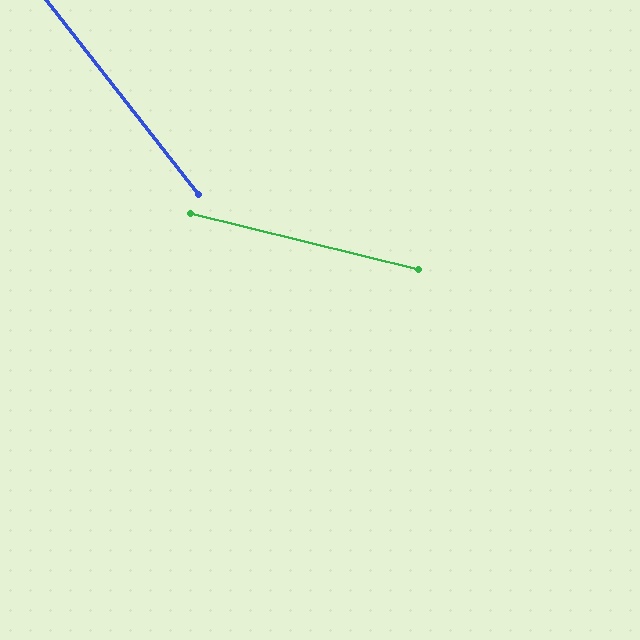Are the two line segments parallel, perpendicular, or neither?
Neither parallel nor perpendicular — they differ by about 38°.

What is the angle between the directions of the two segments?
Approximately 38 degrees.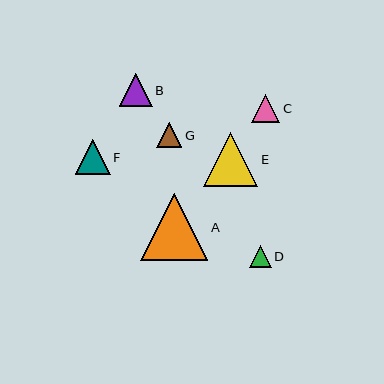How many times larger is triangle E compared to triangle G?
Triangle E is approximately 2.2 times the size of triangle G.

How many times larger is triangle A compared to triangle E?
Triangle A is approximately 1.2 times the size of triangle E.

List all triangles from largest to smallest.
From largest to smallest: A, E, F, B, C, G, D.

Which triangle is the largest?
Triangle A is the largest with a size of approximately 67 pixels.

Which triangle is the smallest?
Triangle D is the smallest with a size of approximately 22 pixels.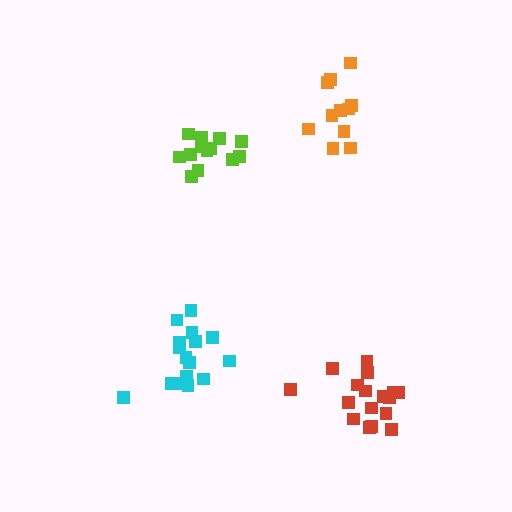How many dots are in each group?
Group 1: 17 dots, Group 2: 11 dots, Group 3: 13 dots, Group 4: 16 dots (57 total).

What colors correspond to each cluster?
The clusters are colored: red, orange, lime, cyan.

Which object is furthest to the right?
The red cluster is rightmost.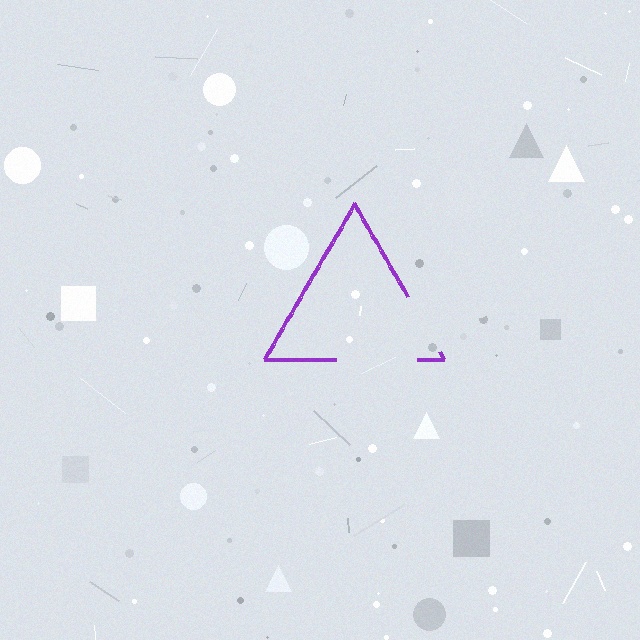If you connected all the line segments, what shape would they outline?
They would outline a triangle.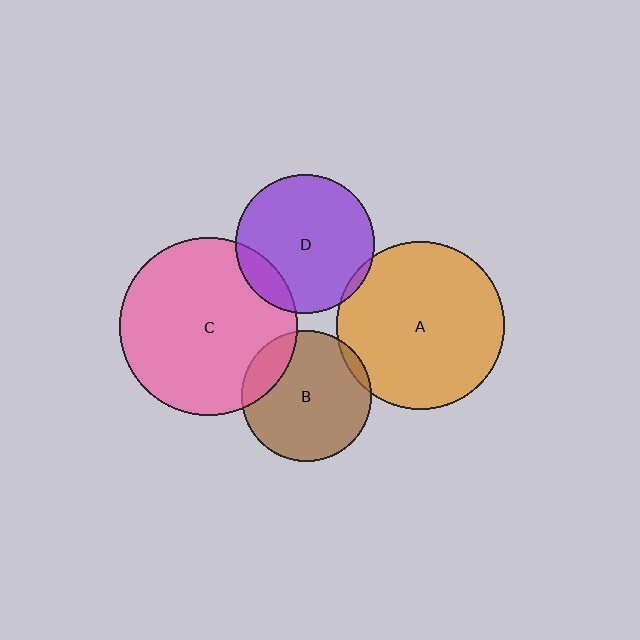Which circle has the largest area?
Circle C (pink).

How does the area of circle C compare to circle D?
Approximately 1.6 times.